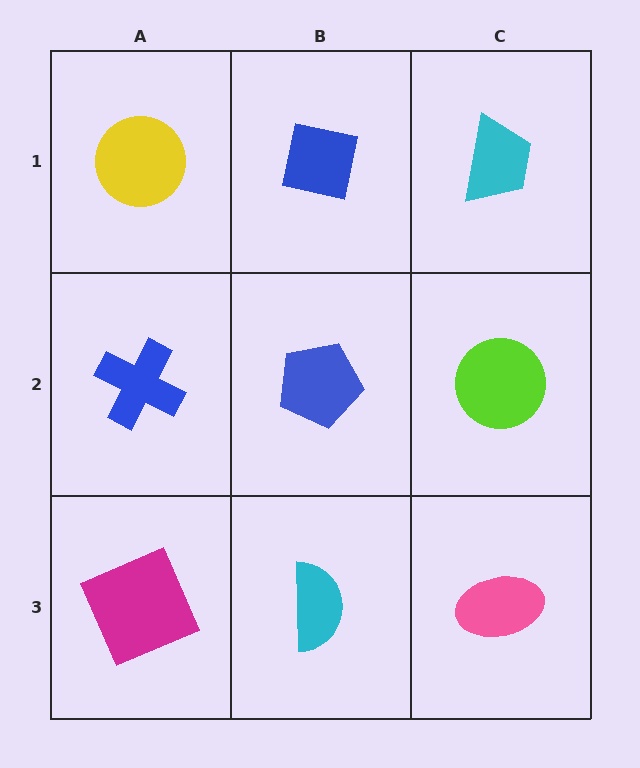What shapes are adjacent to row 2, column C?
A cyan trapezoid (row 1, column C), a pink ellipse (row 3, column C), a blue pentagon (row 2, column B).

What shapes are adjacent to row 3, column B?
A blue pentagon (row 2, column B), a magenta square (row 3, column A), a pink ellipse (row 3, column C).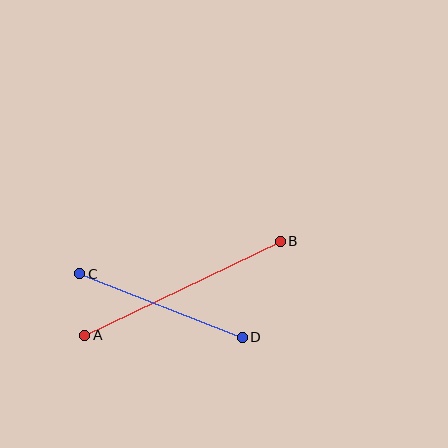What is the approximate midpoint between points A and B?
The midpoint is at approximately (182, 288) pixels.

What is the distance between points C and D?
The distance is approximately 175 pixels.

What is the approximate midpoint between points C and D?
The midpoint is at approximately (161, 305) pixels.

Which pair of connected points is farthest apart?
Points A and B are farthest apart.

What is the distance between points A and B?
The distance is approximately 217 pixels.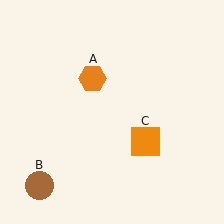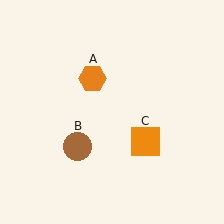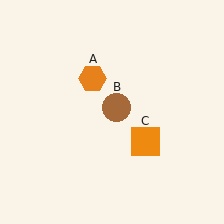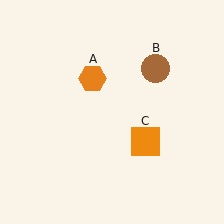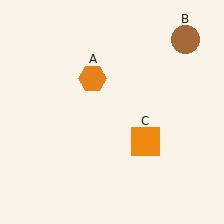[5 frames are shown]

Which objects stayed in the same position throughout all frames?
Orange hexagon (object A) and orange square (object C) remained stationary.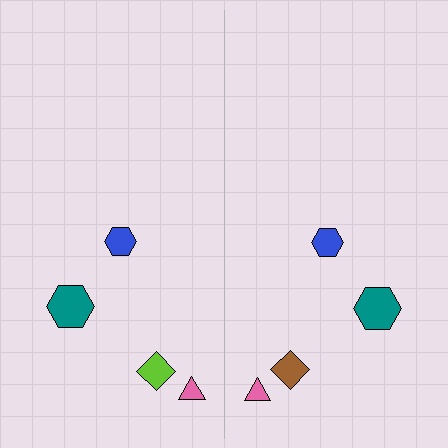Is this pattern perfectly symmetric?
No, the pattern is not perfectly symmetric. The brown diamond on the right side breaks the symmetry — its mirror counterpart is lime.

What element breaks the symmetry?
The brown diamond on the right side breaks the symmetry — its mirror counterpart is lime.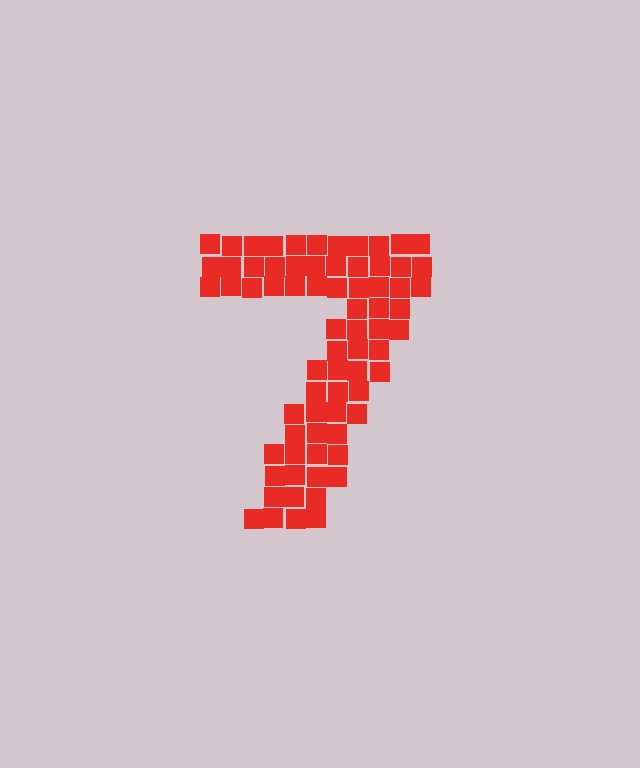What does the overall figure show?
The overall figure shows the digit 7.